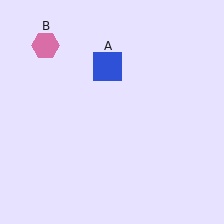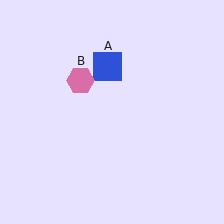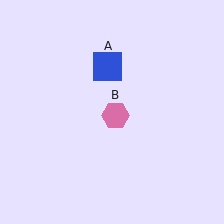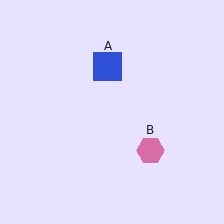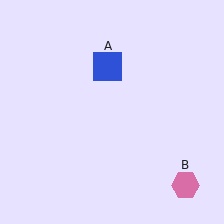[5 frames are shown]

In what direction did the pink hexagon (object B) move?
The pink hexagon (object B) moved down and to the right.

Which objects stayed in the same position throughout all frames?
Blue square (object A) remained stationary.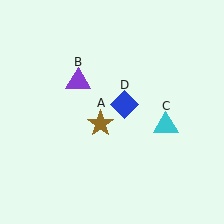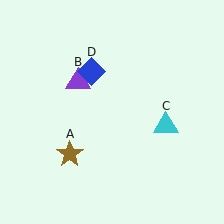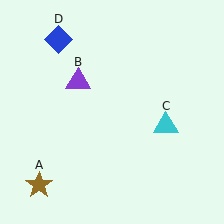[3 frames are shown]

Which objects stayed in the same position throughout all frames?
Purple triangle (object B) and cyan triangle (object C) remained stationary.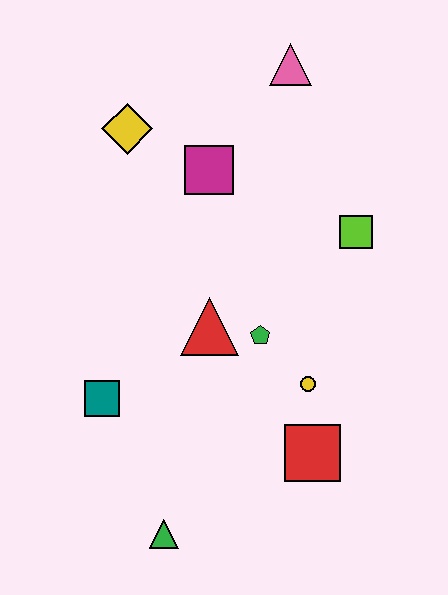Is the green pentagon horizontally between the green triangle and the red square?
Yes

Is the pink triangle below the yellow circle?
No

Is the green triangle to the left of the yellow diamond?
No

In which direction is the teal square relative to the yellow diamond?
The teal square is below the yellow diamond.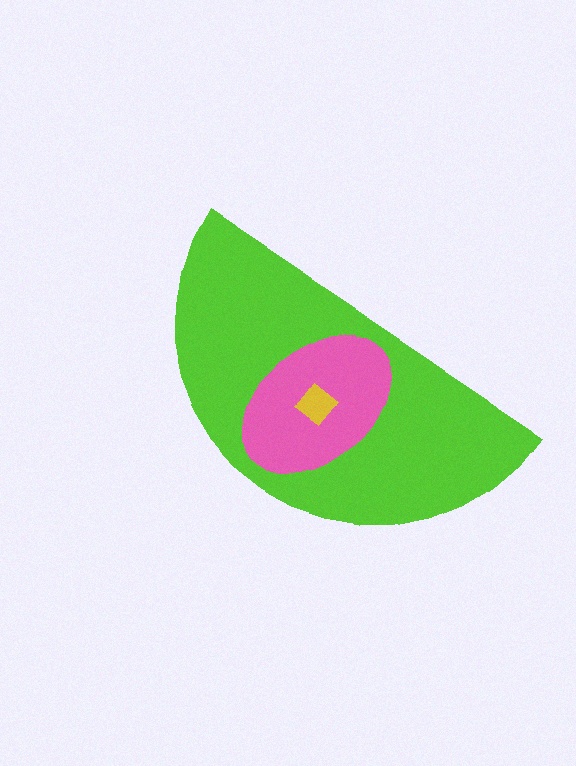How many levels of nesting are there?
3.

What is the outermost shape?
The lime semicircle.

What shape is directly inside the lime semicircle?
The pink ellipse.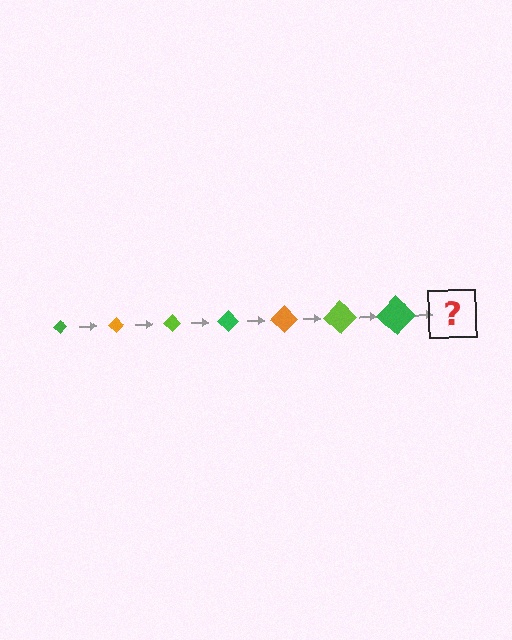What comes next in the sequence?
The next element should be an orange diamond, larger than the previous one.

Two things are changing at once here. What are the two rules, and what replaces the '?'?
The two rules are that the diamond grows larger each step and the color cycles through green, orange, and lime. The '?' should be an orange diamond, larger than the previous one.